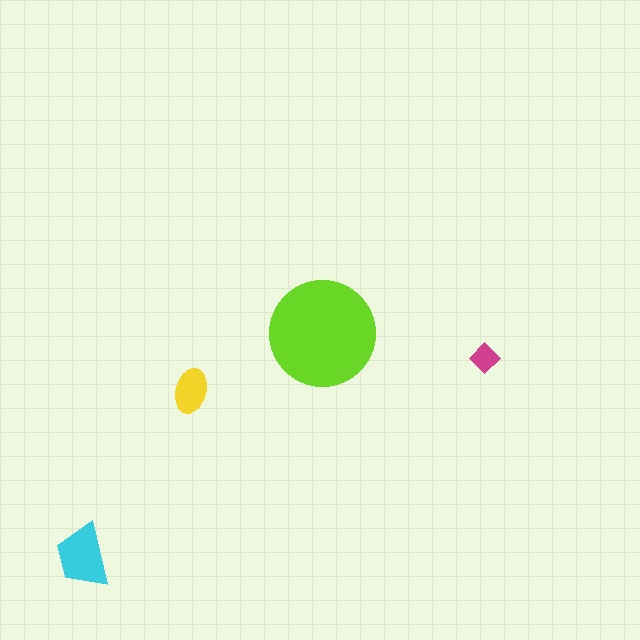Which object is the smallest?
The magenta diamond.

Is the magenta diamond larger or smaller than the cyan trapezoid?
Smaller.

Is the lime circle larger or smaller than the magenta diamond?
Larger.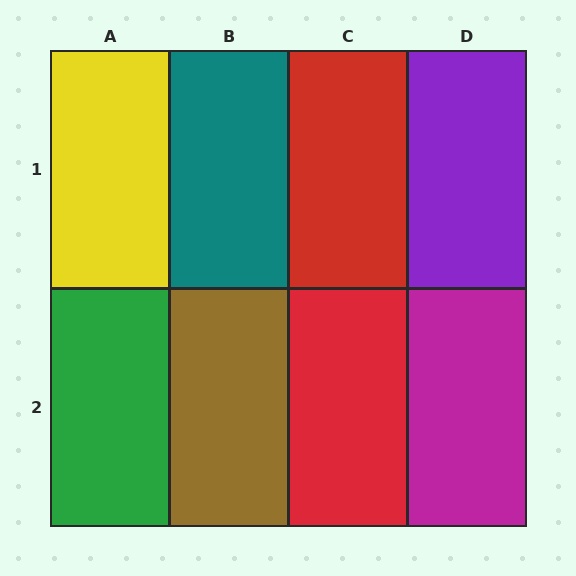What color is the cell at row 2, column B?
Brown.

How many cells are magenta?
1 cell is magenta.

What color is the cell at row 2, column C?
Red.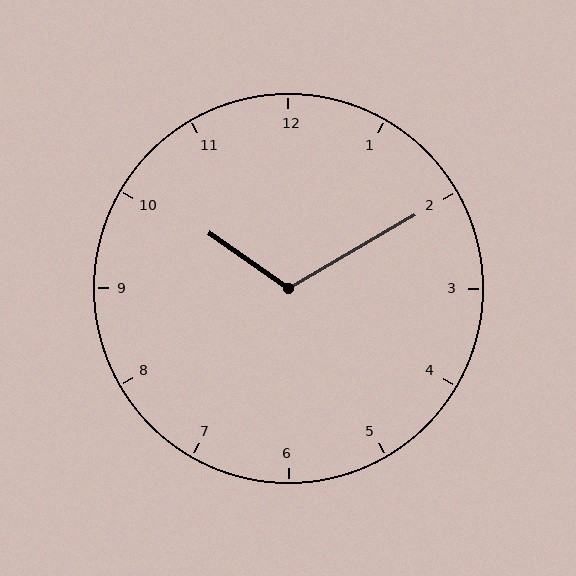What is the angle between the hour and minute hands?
Approximately 115 degrees.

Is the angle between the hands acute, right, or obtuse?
It is obtuse.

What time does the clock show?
10:10.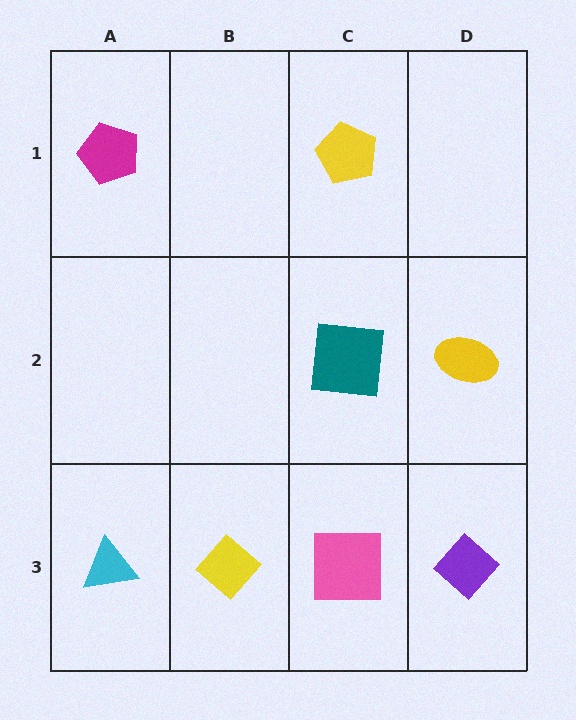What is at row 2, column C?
A teal square.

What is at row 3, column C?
A pink square.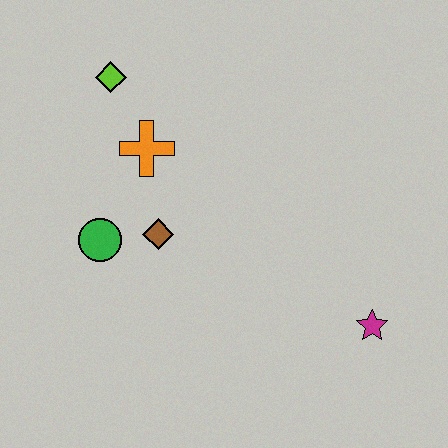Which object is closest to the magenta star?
The brown diamond is closest to the magenta star.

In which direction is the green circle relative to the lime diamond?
The green circle is below the lime diamond.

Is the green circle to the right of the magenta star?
No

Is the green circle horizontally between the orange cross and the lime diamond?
No